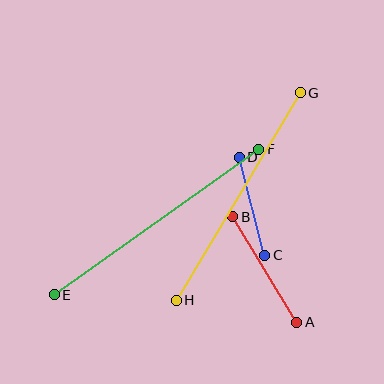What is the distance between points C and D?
The distance is approximately 101 pixels.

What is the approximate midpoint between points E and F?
The midpoint is at approximately (157, 222) pixels.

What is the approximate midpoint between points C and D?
The midpoint is at approximately (252, 206) pixels.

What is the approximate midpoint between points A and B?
The midpoint is at approximately (265, 270) pixels.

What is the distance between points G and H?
The distance is approximately 241 pixels.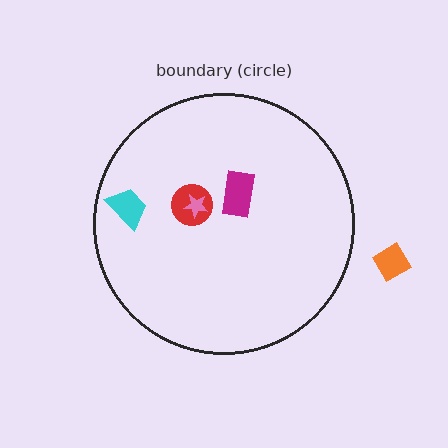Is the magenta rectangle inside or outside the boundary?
Inside.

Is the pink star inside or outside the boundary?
Inside.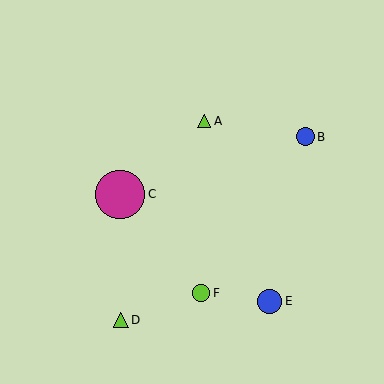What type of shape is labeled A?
Shape A is a lime triangle.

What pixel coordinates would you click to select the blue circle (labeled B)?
Click at (305, 137) to select the blue circle B.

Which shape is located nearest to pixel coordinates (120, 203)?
The magenta circle (labeled C) at (120, 194) is nearest to that location.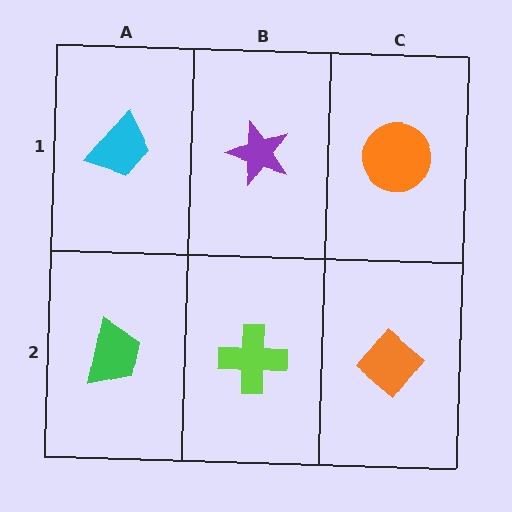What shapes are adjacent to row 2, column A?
A cyan trapezoid (row 1, column A), a lime cross (row 2, column B).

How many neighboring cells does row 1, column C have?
2.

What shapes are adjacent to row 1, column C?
An orange diamond (row 2, column C), a purple star (row 1, column B).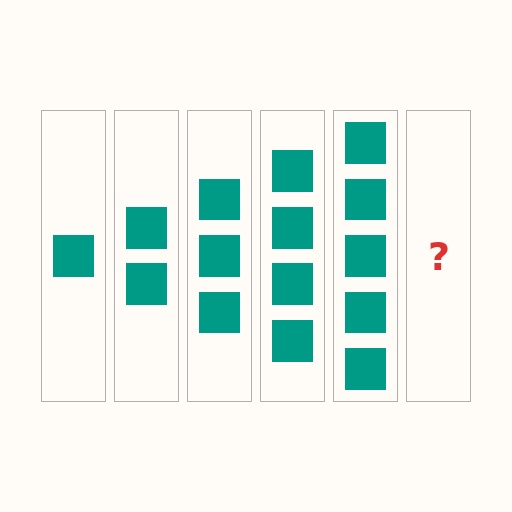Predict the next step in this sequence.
The next step is 6 squares.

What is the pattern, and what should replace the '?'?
The pattern is that each step adds one more square. The '?' should be 6 squares.